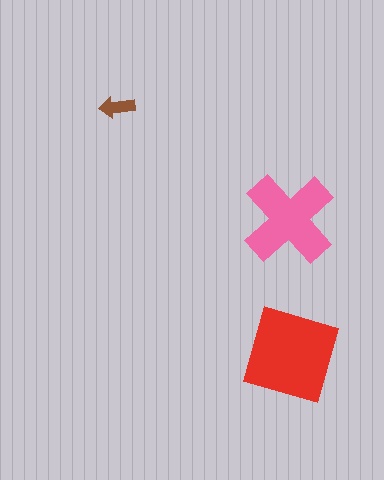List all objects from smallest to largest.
The brown arrow, the pink cross, the red square.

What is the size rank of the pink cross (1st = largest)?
2nd.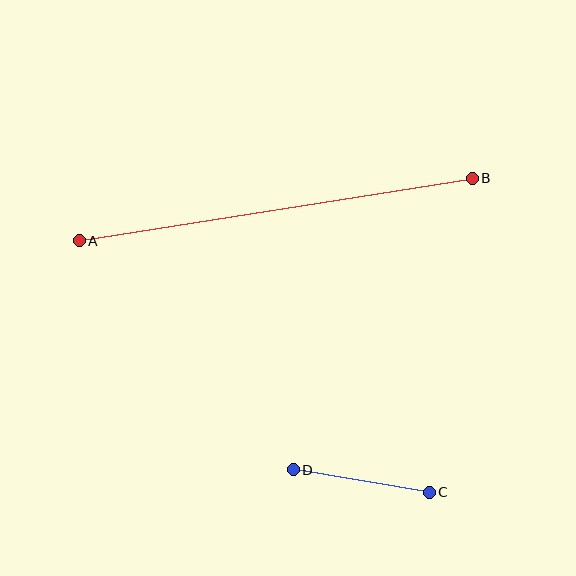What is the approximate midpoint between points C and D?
The midpoint is at approximately (361, 481) pixels.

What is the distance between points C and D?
The distance is approximately 138 pixels.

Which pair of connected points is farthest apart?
Points A and B are farthest apart.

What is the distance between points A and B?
The distance is approximately 398 pixels.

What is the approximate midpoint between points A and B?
The midpoint is at approximately (276, 209) pixels.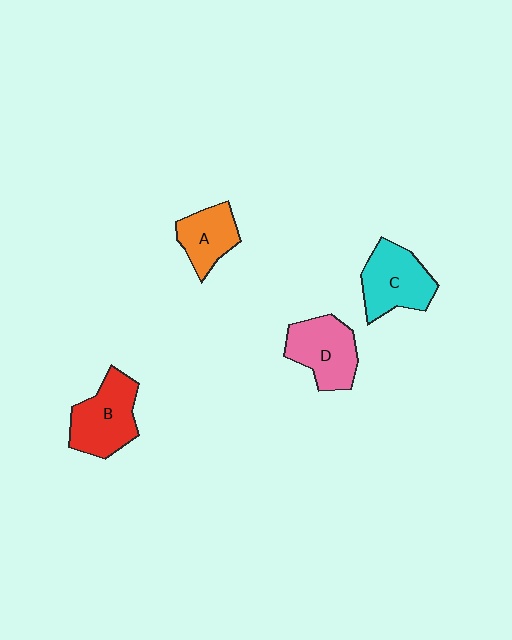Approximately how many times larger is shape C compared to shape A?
Approximately 1.4 times.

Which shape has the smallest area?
Shape A (orange).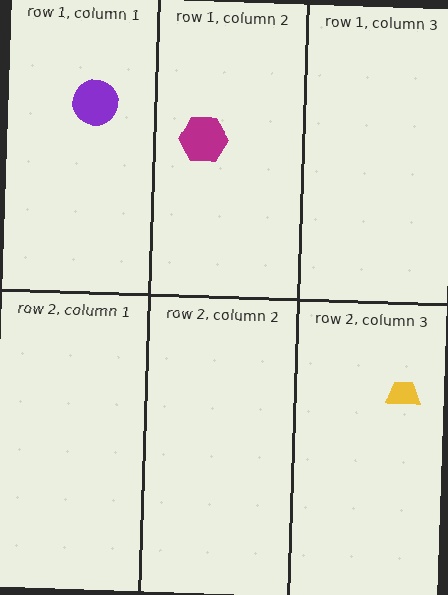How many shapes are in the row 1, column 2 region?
1.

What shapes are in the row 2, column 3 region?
The yellow trapezoid.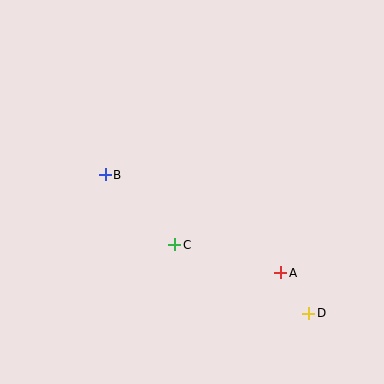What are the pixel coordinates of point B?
Point B is at (105, 175).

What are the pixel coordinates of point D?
Point D is at (309, 313).